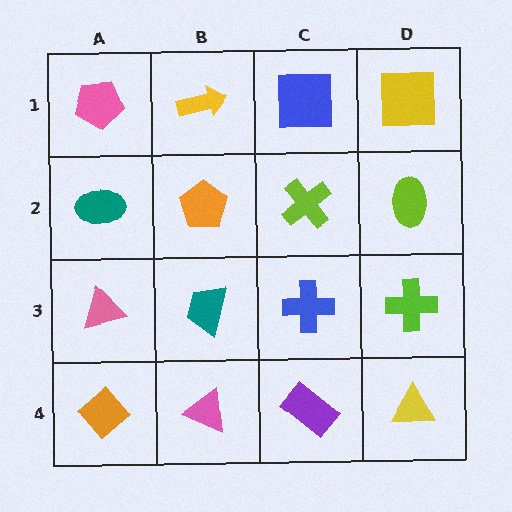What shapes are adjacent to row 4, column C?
A blue cross (row 3, column C), a pink triangle (row 4, column B), a yellow triangle (row 4, column D).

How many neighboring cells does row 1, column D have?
2.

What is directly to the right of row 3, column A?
A teal trapezoid.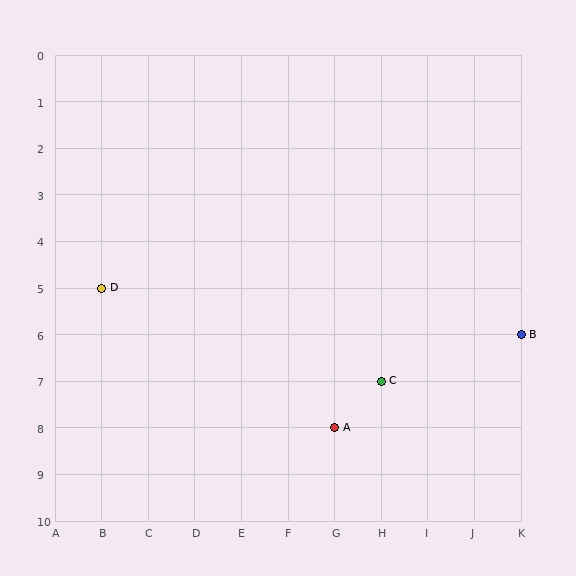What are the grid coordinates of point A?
Point A is at grid coordinates (G, 8).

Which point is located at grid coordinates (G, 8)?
Point A is at (G, 8).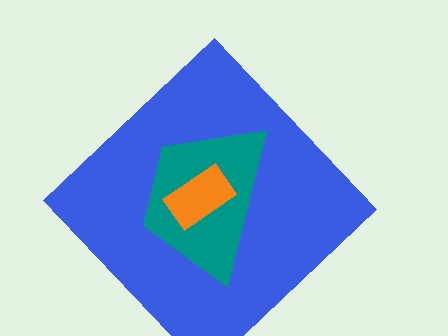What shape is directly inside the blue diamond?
The teal trapezoid.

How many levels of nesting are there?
3.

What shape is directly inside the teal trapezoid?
The orange rectangle.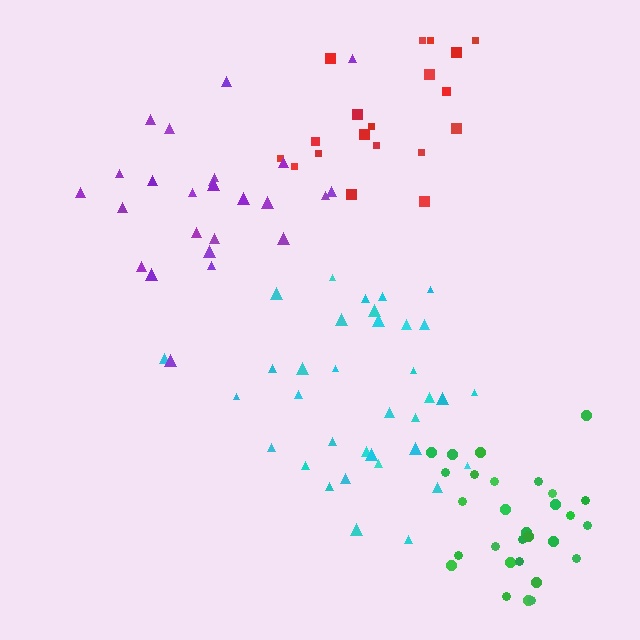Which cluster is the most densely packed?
Green.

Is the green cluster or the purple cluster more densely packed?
Green.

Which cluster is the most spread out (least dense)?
Purple.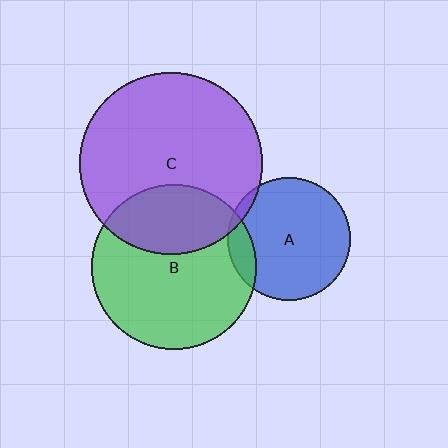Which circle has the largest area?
Circle C (purple).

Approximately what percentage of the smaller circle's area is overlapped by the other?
Approximately 30%.